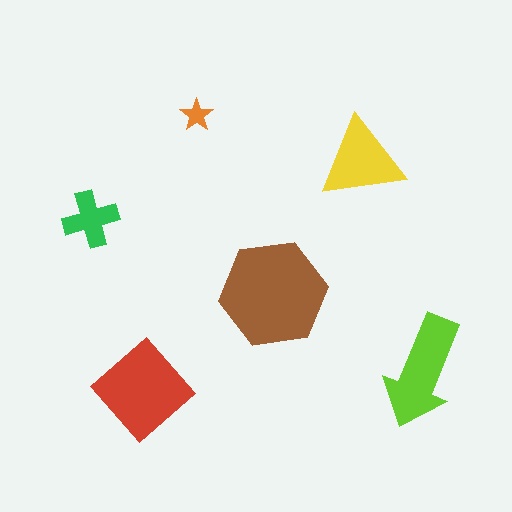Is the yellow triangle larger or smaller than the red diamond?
Smaller.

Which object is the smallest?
The orange star.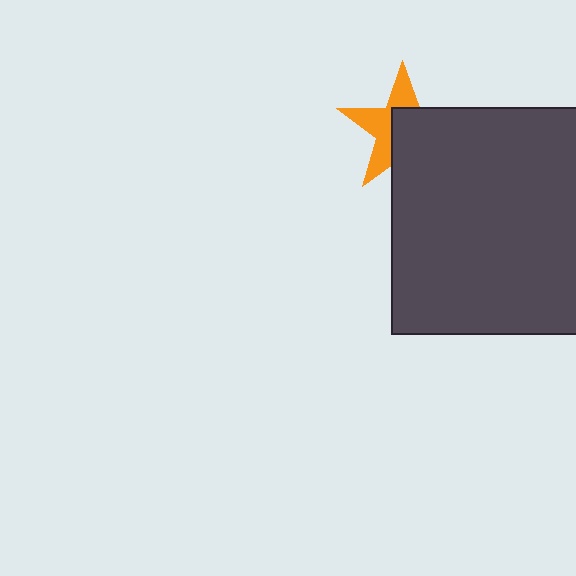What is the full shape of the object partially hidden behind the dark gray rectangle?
The partially hidden object is an orange star.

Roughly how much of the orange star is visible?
About half of it is visible (roughly 46%).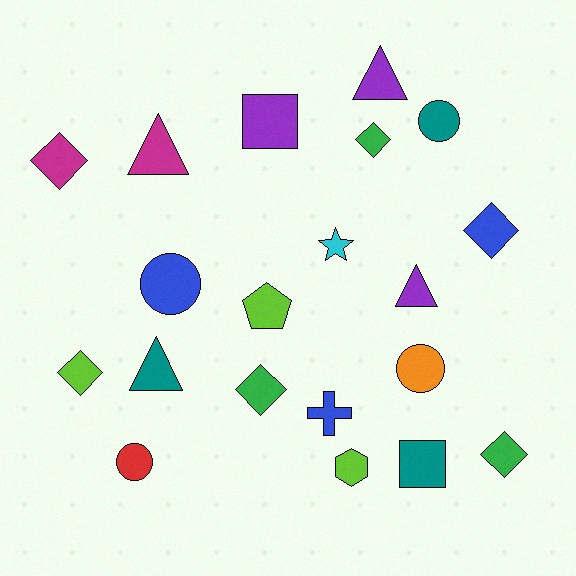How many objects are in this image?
There are 20 objects.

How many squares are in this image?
There are 2 squares.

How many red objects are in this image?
There is 1 red object.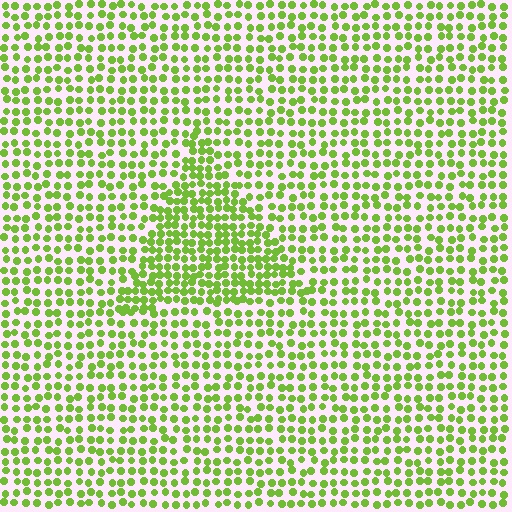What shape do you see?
I see a triangle.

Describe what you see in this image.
The image contains small lime elements arranged at two different densities. A triangle-shaped region is visible where the elements are more densely packed than the surrounding area.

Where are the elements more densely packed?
The elements are more densely packed inside the triangle boundary.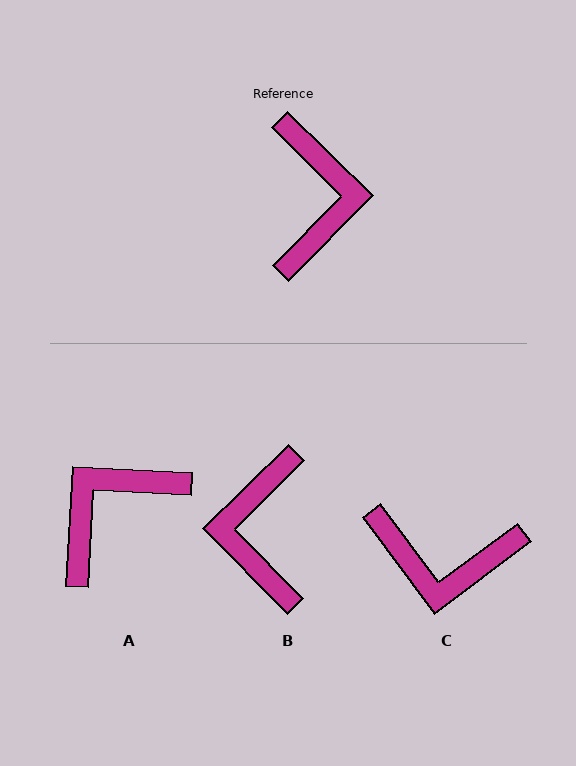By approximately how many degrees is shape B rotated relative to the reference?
Approximately 179 degrees counter-clockwise.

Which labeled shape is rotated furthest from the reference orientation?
B, about 179 degrees away.